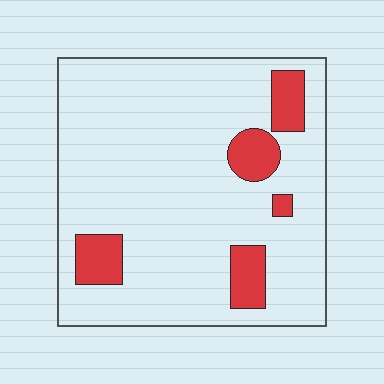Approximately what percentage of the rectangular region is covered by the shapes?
Approximately 15%.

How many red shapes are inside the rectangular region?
5.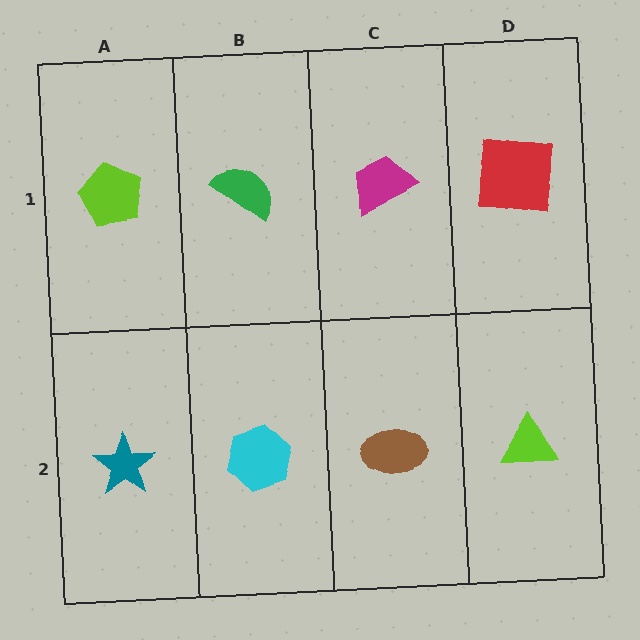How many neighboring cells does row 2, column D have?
2.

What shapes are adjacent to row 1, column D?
A lime triangle (row 2, column D), a magenta trapezoid (row 1, column C).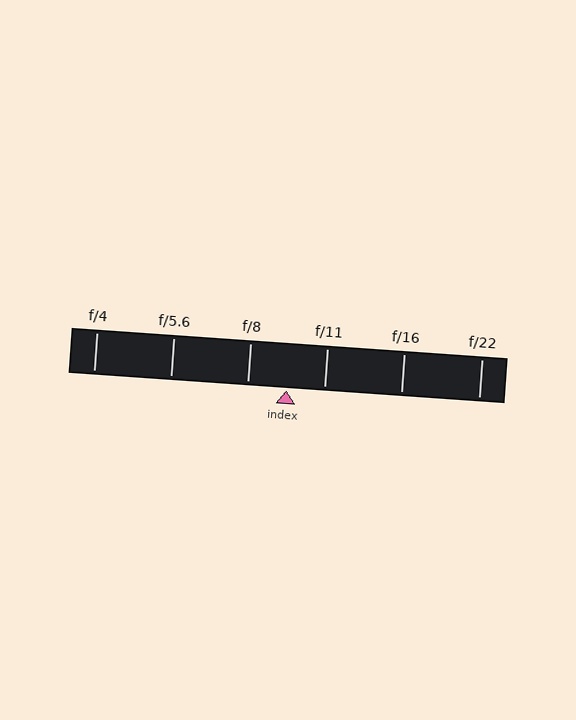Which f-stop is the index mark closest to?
The index mark is closest to f/11.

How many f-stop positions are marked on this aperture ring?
There are 6 f-stop positions marked.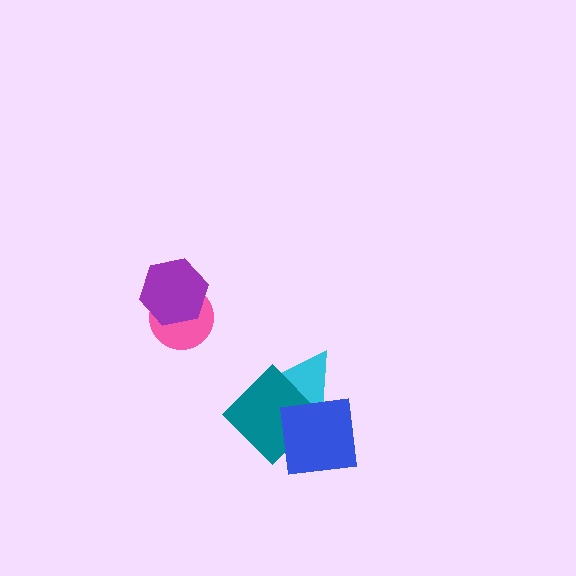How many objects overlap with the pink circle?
1 object overlaps with the pink circle.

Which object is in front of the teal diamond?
The blue square is in front of the teal diamond.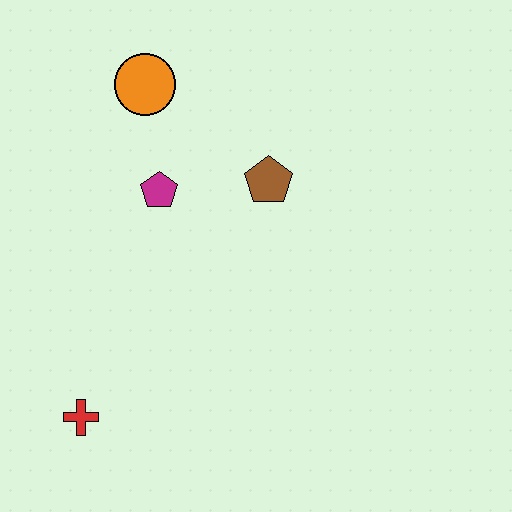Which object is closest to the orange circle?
The magenta pentagon is closest to the orange circle.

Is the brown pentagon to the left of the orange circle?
No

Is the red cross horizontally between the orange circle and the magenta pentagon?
No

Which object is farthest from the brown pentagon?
The red cross is farthest from the brown pentagon.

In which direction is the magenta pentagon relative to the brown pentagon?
The magenta pentagon is to the left of the brown pentagon.